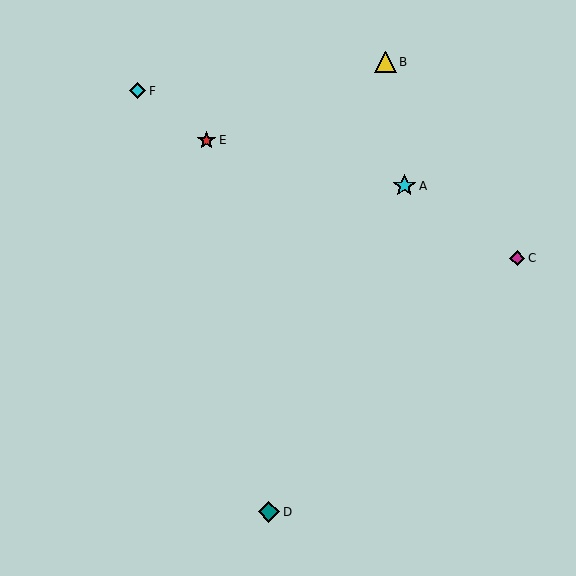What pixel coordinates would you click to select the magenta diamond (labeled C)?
Click at (517, 258) to select the magenta diamond C.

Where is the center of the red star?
The center of the red star is at (207, 140).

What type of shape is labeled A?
Shape A is a cyan star.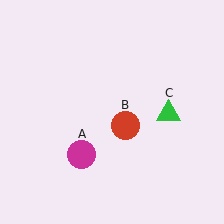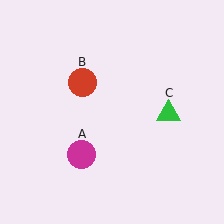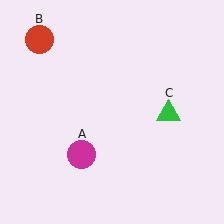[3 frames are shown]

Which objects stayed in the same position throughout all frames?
Magenta circle (object A) and green triangle (object C) remained stationary.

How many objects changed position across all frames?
1 object changed position: red circle (object B).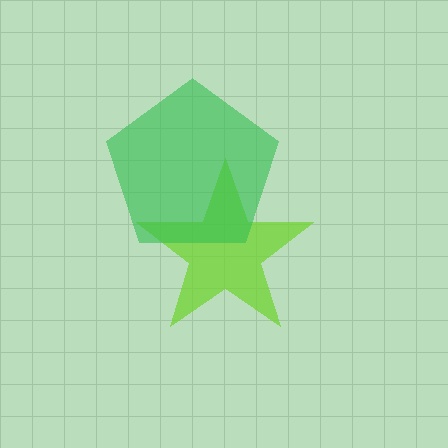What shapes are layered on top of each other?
The layered shapes are: a lime star, a green pentagon.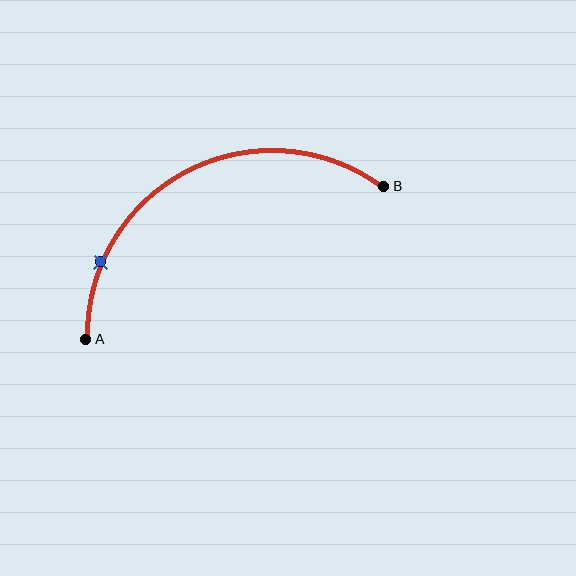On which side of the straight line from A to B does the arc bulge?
The arc bulges above the straight line connecting A and B.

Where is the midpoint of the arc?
The arc midpoint is the point on the curve farthest from the straight line joining A and B. It sits above that line.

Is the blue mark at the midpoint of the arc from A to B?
No. The blue mark lies on the arc but is closer to endpoint A. The arc midpoint would be at the point on the curve equidistant along the arc from both A and B.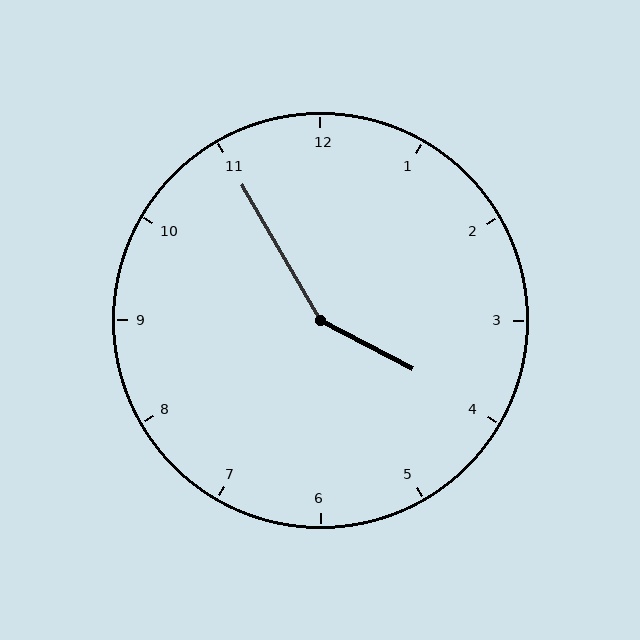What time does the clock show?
3:55.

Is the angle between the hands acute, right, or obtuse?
It is obtuse.